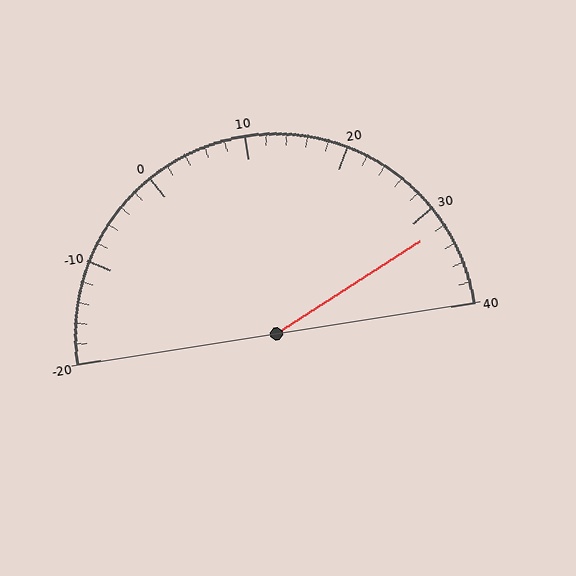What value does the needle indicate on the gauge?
The needle indicates approximately 32.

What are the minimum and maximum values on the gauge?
The gauge ranges from -20 to 40.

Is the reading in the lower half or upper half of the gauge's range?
The reading is in the upper half of the range (-20 to 40).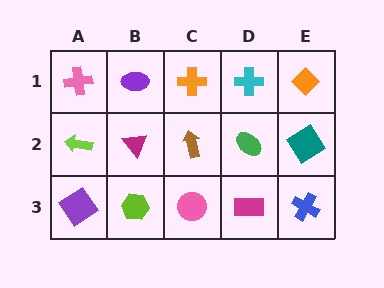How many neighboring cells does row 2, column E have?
3.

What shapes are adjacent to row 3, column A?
A lime arrow (row 2, column A), a lime hexagon (row 3, column B).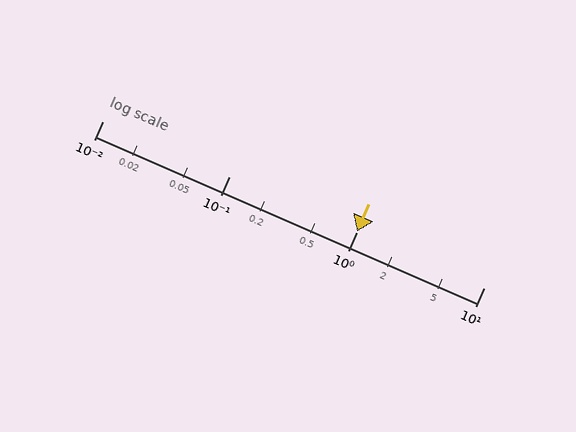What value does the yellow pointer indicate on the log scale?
The pointer indicates approximately 1.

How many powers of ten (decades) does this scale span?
The scale spans 3 decades, from 0.01 to 10.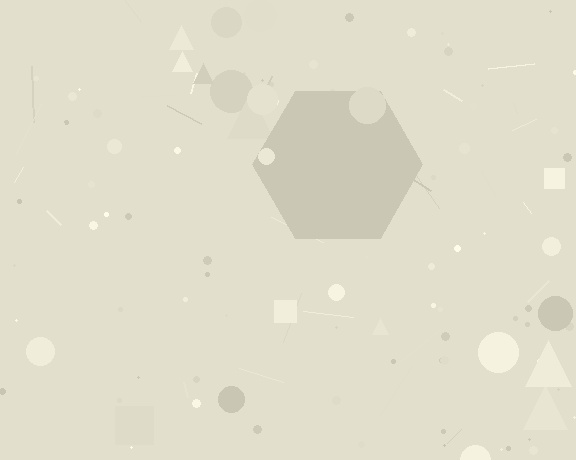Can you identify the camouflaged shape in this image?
The camouflaged shape is a hexagon.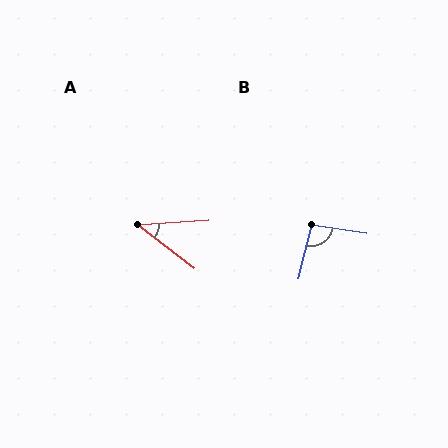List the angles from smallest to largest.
A (41°), B (95°).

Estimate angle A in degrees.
Approximately 41 degrees.